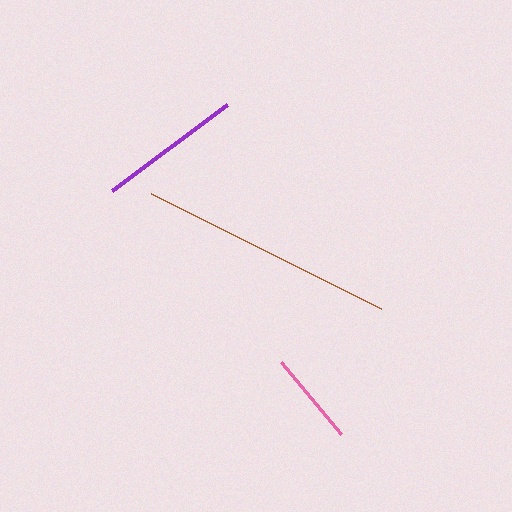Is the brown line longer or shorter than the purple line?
The brown line is longer than the purple line.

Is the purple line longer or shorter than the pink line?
The purple line is longer than the pink line.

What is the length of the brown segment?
The brown segment is approximately 258 pixels long.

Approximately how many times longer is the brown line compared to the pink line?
The brown line is approximately 2.7 times the length of the pink line.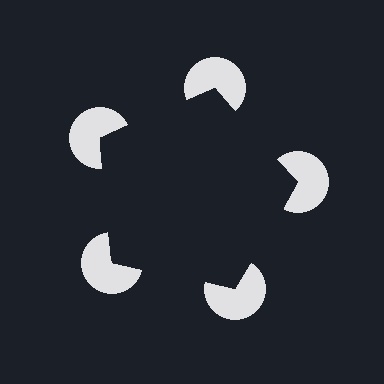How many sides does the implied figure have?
5 sides.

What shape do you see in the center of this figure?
An illusory pentagon — its edges are inferred from the aligned wedge cuts in the pac-man discs, not physically drawn.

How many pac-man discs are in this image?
There are 5 — one at each vertex of the illusory pentagon.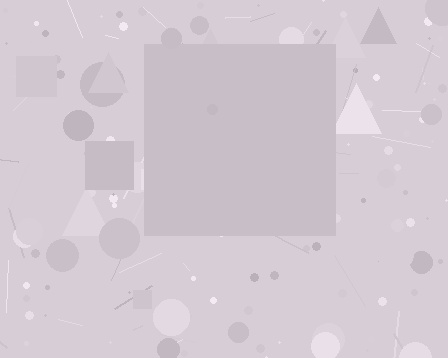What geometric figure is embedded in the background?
A square is embedded in the background.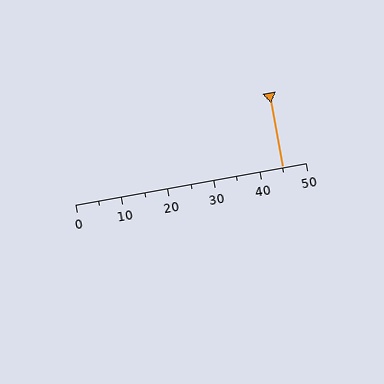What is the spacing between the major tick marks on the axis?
The major ticks are spaced 10 apart.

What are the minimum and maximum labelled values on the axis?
The axis runs from 0 to 50.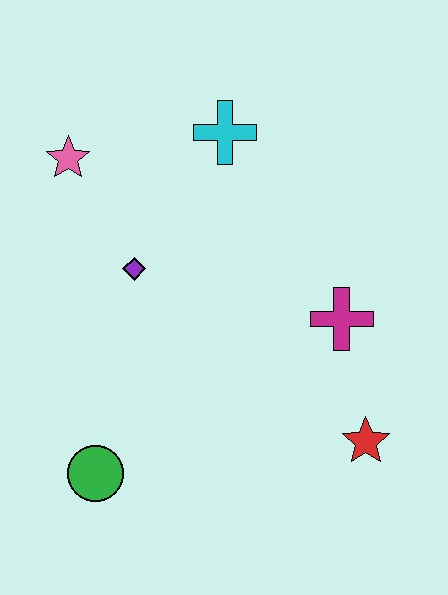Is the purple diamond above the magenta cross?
Yes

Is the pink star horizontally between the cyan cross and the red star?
No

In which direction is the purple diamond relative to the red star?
The purple diamond is to the left of the red star.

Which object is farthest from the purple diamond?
The red star is farthest from the purple diamond.